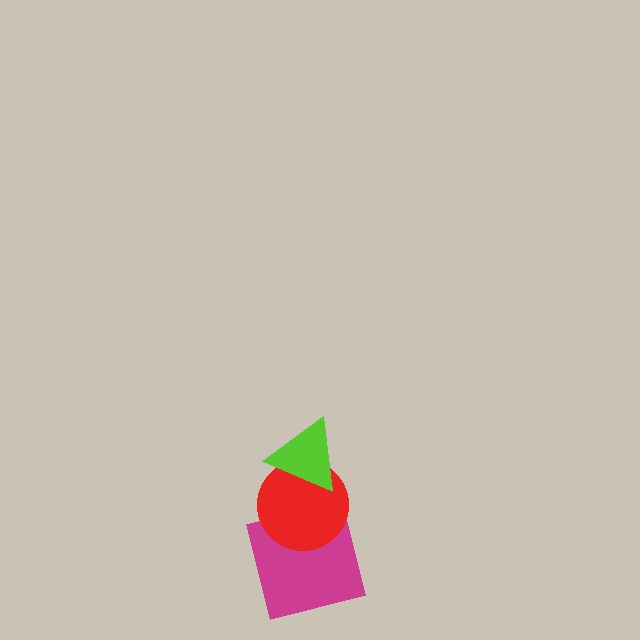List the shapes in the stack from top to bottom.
From top to bottom: the lime triangle, the red circle, the magenta square.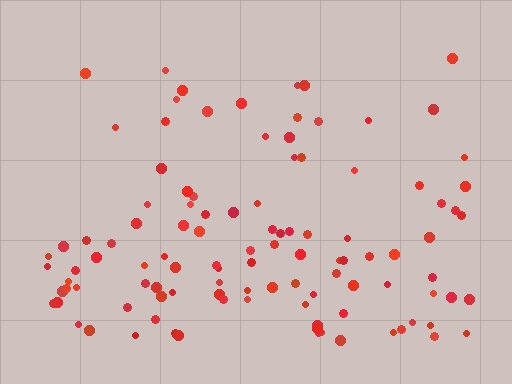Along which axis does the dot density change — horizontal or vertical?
Vertical.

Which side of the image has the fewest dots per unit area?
The top.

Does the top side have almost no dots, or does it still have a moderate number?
Still a moderate number, just noticeably fewer than the bottom.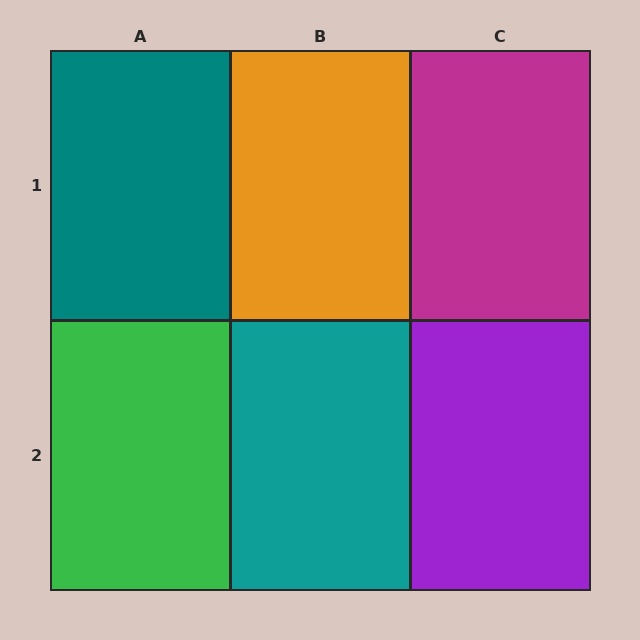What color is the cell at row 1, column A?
Teal.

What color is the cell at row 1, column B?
Orange.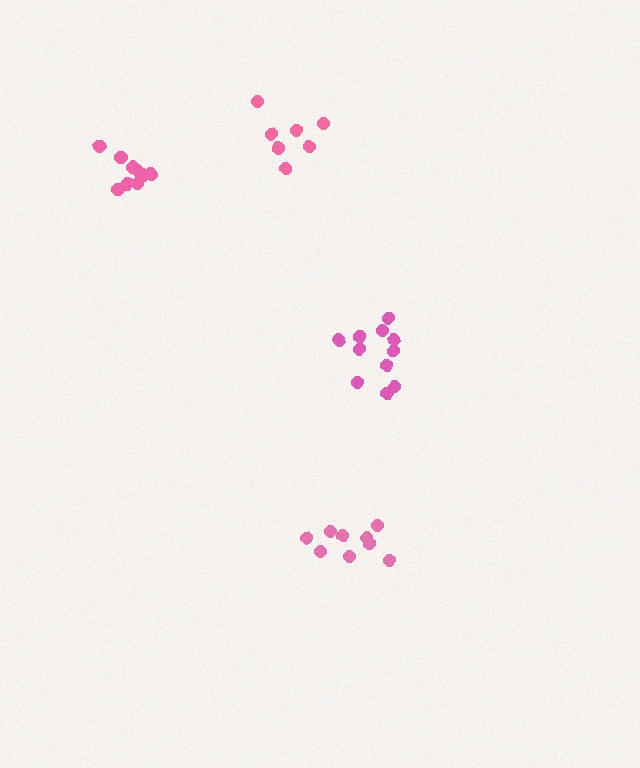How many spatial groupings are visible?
There are 4 spatial groupings.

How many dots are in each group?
Group 1: 11 dots, Group 2: 9 dots, Group 3: 9 dots, Group 4: 7 dots (36 total).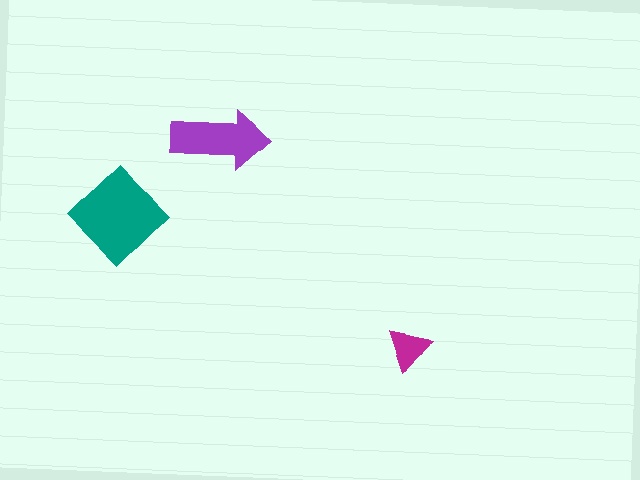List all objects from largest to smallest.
The teal diamond, the purple arrow, the magenta triangle.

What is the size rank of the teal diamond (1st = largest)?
1st.